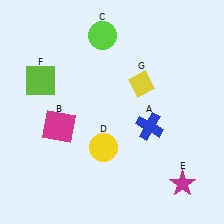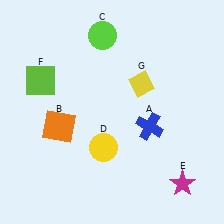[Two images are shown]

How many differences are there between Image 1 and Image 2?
There is 1 difference between the two images.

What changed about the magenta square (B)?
In Image 1, B is magenta. In Image 2, it changed to orange.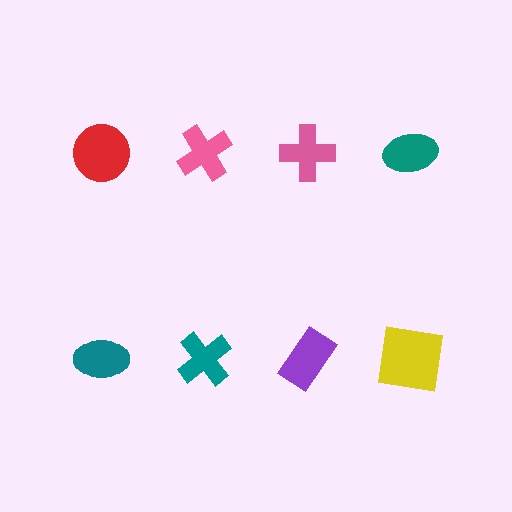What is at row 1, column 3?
A pink cross.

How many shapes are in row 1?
4 shapes.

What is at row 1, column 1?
A red circle.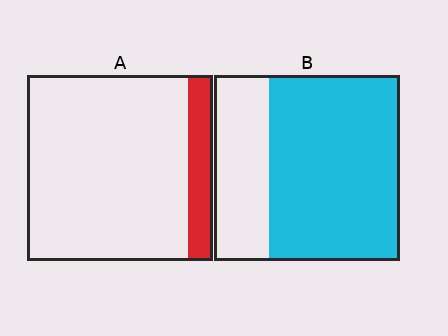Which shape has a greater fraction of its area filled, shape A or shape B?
Shape B.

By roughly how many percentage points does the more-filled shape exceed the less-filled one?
By roughly 55 percentage points (B over A).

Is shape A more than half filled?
No.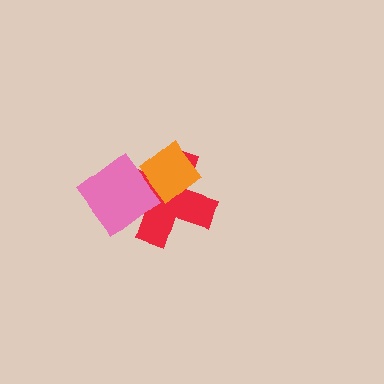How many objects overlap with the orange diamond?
2 objects overlap with the orange diamond.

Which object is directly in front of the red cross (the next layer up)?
The pink diamond is directly in front of the red cross.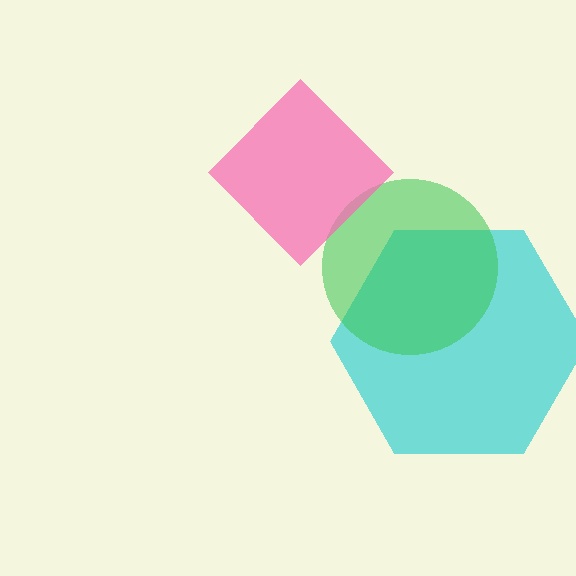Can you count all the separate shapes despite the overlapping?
Yes, there are 3 separate shapes.